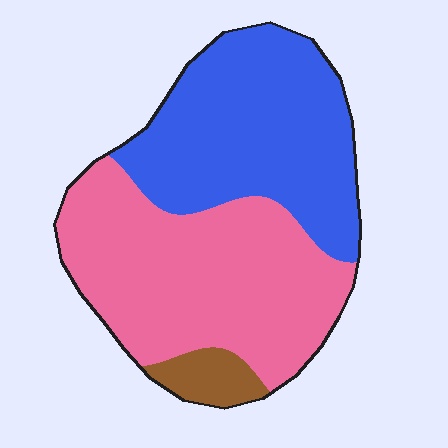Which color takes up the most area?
Pink, at roughly 50%.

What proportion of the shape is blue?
Blue takes up about two fifths (2/5) of the shape.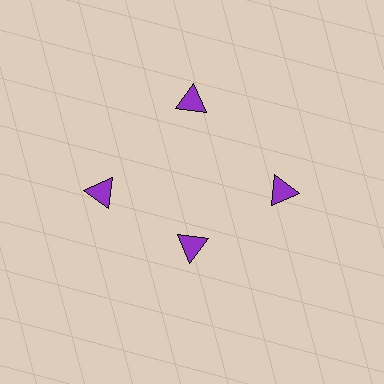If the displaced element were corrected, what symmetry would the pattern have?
It would have 4-fold rotational symmetry — the pattern would map onto itself every 90 degrees.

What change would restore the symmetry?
The symmetry would be restored by moving it outward, back onto the ring so that all 4 triangles sit at equal angles and equal distance from the center.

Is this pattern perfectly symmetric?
No. The 4 purple triangles are arranged in a ring, but one element near the 6 o'clock position is pulled inward toward the center, breaking the 4-fold rotational symmetry.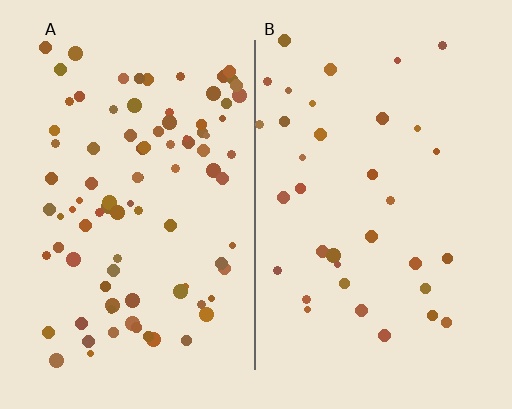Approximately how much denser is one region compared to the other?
Approximately 2.6× — region A over region B.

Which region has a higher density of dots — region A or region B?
A (the left).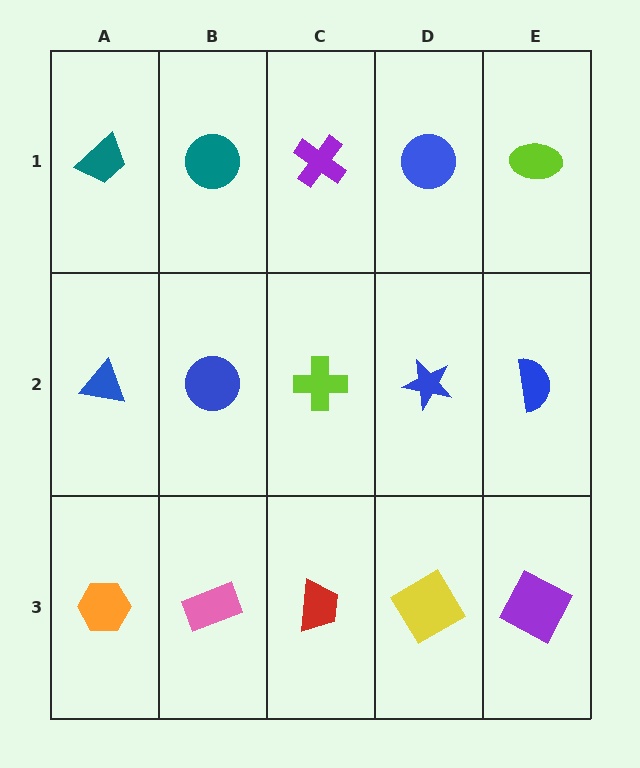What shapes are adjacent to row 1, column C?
A lime cross (row 2, column C), a teal circle (row 1, column B), a blue circle (row 1, column D).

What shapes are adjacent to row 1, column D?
A blue star (row 2, column D), a purple cross (row 1, column C), a lime ellipse (row 1, column E).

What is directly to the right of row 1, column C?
A blue circle.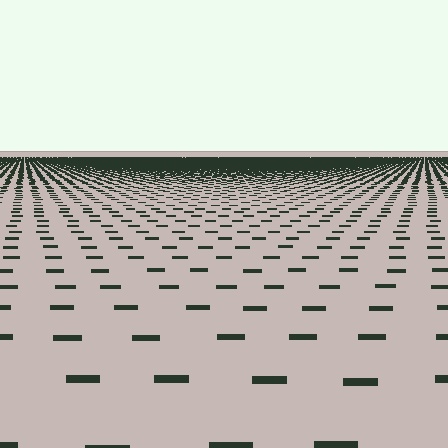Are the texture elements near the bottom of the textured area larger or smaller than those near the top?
Larger. Near the bottom, elements are closer to the viewer and appear at a bigger on-screen size.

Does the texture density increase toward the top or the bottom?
Density increases toward the top.